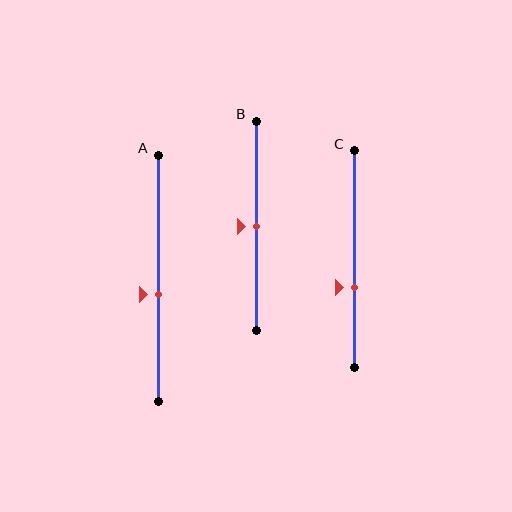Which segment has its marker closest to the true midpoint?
Segment B has its marker closest to the true midpoint.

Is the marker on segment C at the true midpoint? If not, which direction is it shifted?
No, the marker on segment C is shifted downward by about 13% of the segment length.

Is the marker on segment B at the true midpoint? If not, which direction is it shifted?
Yes, the marker on segment B is at the true midpoint.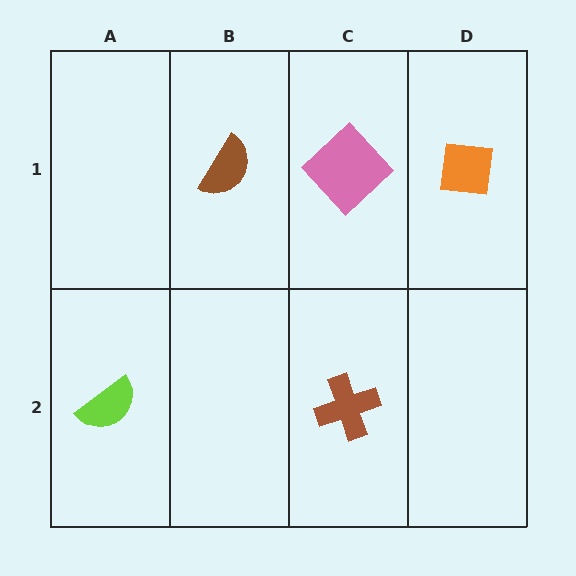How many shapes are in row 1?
3 shapes.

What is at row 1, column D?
An orange square.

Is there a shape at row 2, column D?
No, that cell is empty.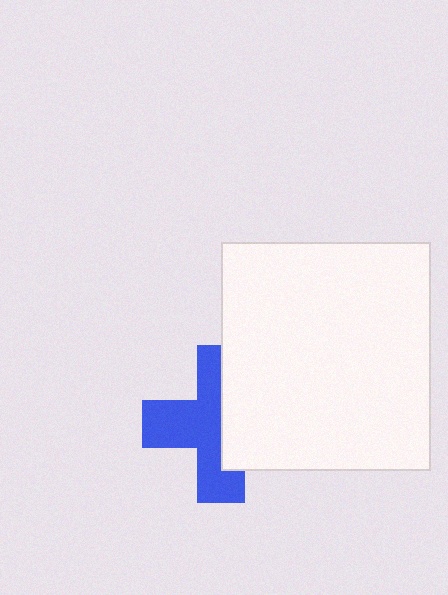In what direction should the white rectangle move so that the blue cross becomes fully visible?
The white rectangle should move right. That is the shortest direction to clear the overlap and leave the blue cross fully visible.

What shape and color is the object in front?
The object in front is a white rectangle.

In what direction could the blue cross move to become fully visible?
The blue cross could move left. That would shift it out from behind the white rectangle entirely.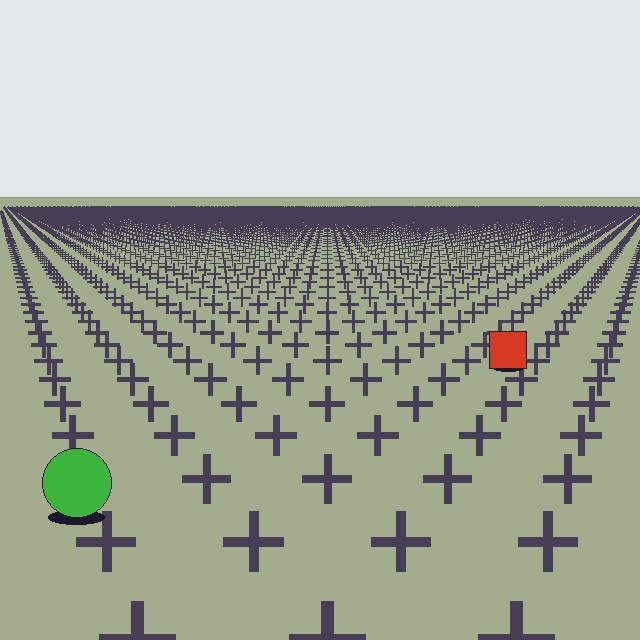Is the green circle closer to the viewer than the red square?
Yes. The green circle is closer — you can tell from the texture gradient: the ground texture is coarser near it.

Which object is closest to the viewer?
The green circle is closest. The texture marks near it are larger and more spread out.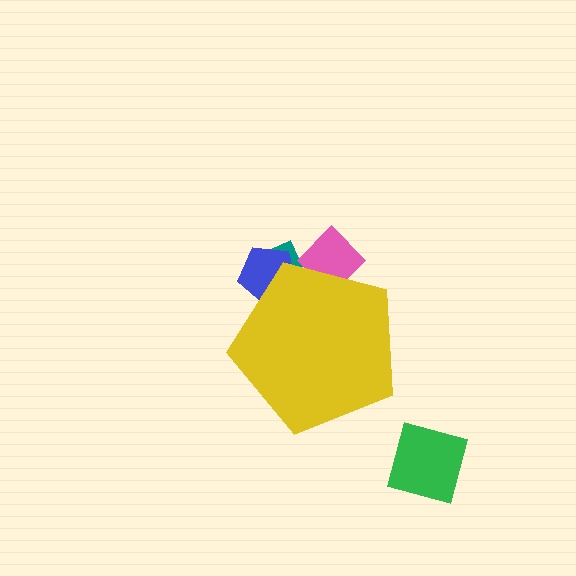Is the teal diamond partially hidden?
Yes, the teal diamond is partially hidden behind the yellow pentagon.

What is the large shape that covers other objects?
A yellow pentagon.